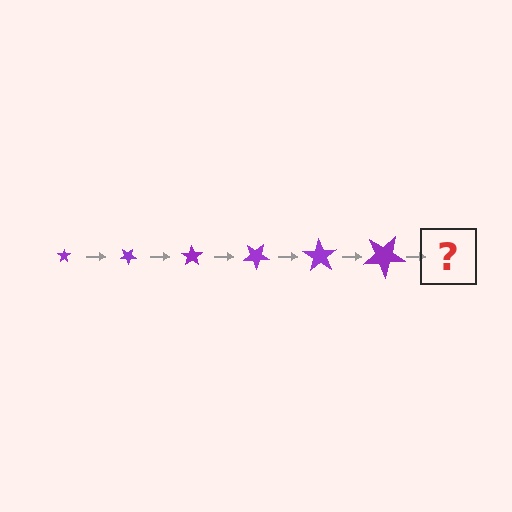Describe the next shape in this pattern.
It should be a star, larger than the previous one and rotated 210 degrees from the start.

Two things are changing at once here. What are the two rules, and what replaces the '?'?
The two rules are that the star grows larger each step and it rotates 35 degrees each step. The '?' should be a star, larger than the previous one and rotated 210 degrees from the start.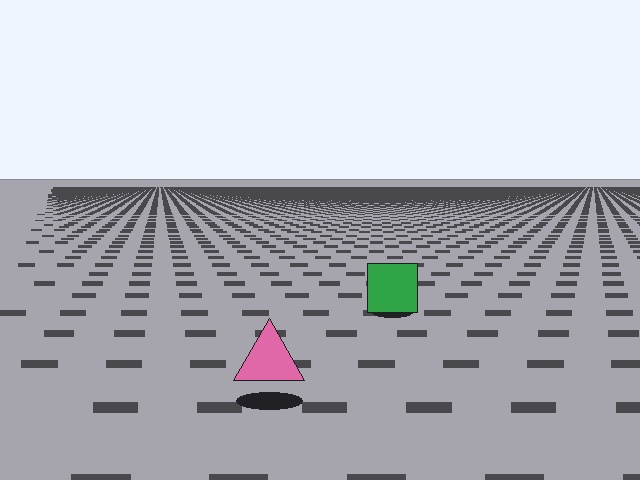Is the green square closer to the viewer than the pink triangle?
No. The pink triangle is closer — you can tell from the texture gradient: the ground texture is coarser near it.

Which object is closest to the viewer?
The pink triangle is closest. The texture marks near it are larger and more spread out.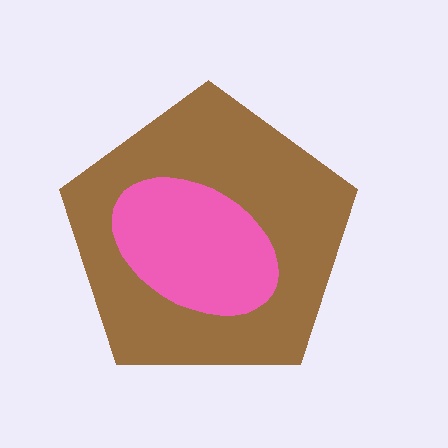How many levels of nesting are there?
2.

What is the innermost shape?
The pink ellipse.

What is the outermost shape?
The brown pentagon.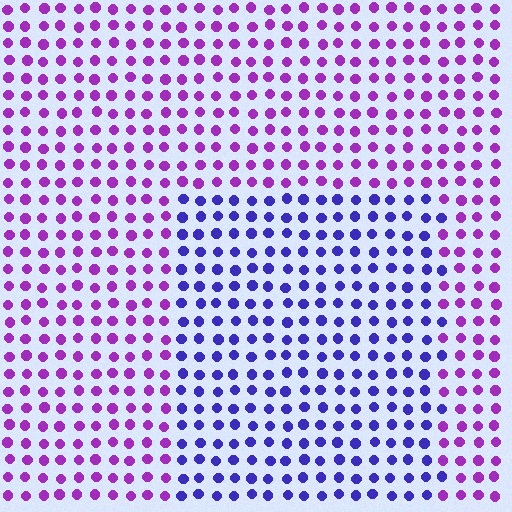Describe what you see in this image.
The image is filled with small purple elements in a uniform arrangement. A rectangle-shaped region is visible where the elements are tinted to a slightly different hue, forming a subtle color boundary.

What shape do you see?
I see a rectangle.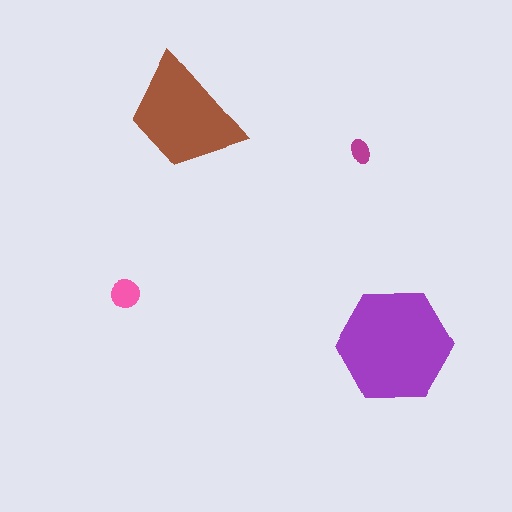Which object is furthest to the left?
The pink circle is leftmost.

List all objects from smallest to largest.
The magenta ellipse, the pink circle, the brown trapezoid, the purple hexagon.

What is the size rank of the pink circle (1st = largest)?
3rd.